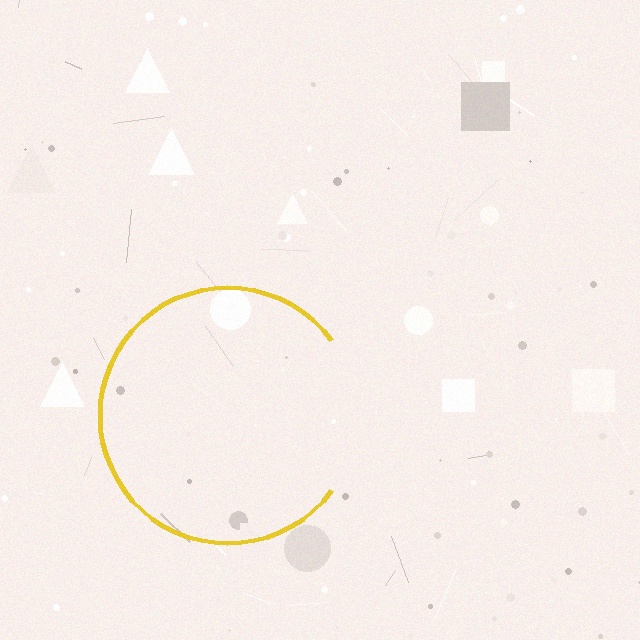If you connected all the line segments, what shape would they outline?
They would outline a circle.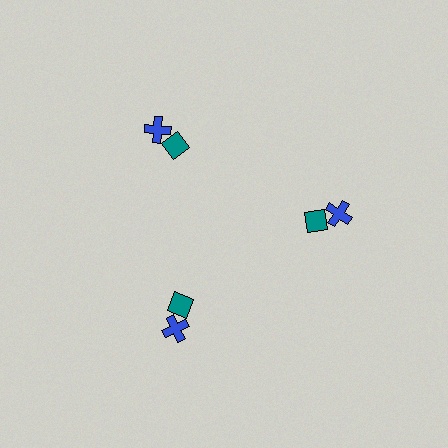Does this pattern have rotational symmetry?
Yes, this pattern has 3-fold rotational symmetry. It looks the same after rotating 120 degrees around the center.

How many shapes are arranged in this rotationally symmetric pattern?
There are 6 shapes, arranged in 3 groups of 2.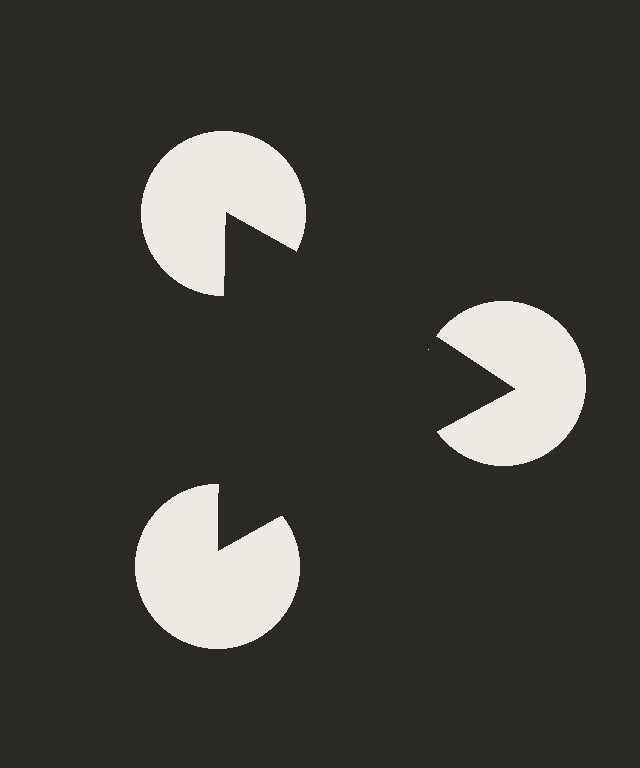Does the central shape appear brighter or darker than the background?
It typically appears slightly darker than the background, even though no actual brightness change is drawn.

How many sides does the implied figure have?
3 sides.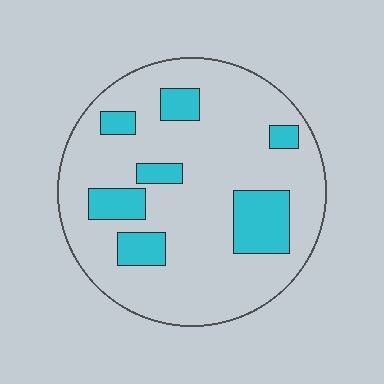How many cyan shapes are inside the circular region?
7.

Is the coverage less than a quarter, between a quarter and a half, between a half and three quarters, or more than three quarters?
Less than a quarter.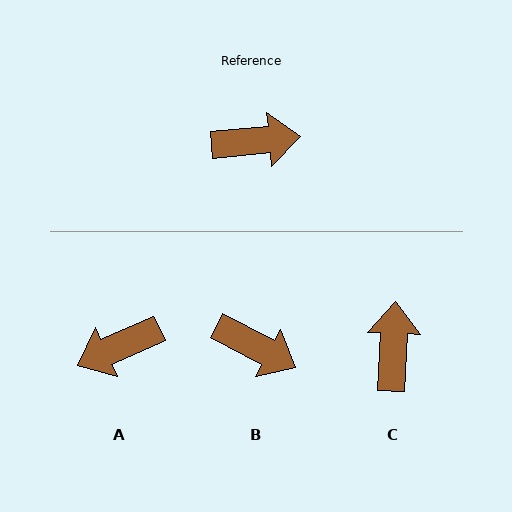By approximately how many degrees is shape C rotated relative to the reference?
Approximately 82 degrees counter-clockwise.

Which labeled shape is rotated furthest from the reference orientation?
A, about 161 degrees away.